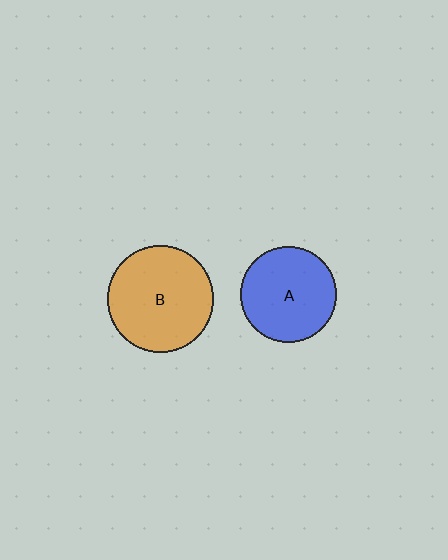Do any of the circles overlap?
No, none of the circles overlap.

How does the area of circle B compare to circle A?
Approximately 1.2 times.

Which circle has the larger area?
Circle B (orange).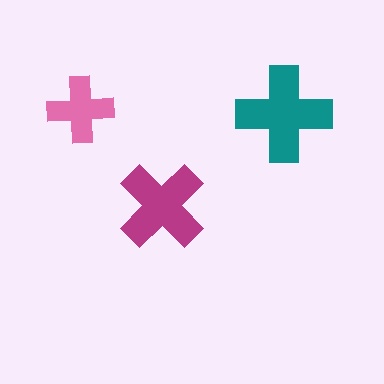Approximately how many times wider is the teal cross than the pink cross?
About 1.5 times wider.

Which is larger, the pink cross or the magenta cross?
The magenta one.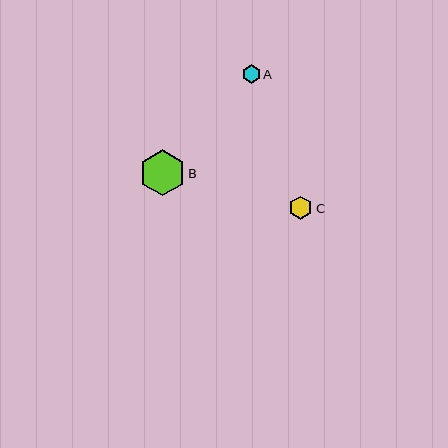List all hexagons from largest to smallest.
From largest to smallest: B, C, A.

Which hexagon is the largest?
Hexagon B is the largest with a size of approximately 46 pixels.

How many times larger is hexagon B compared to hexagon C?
Hexagon B is approximately 2.0 times the size of hexagon C.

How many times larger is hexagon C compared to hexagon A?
Hexagon C is approximately 1.2 times the size of hexagon A.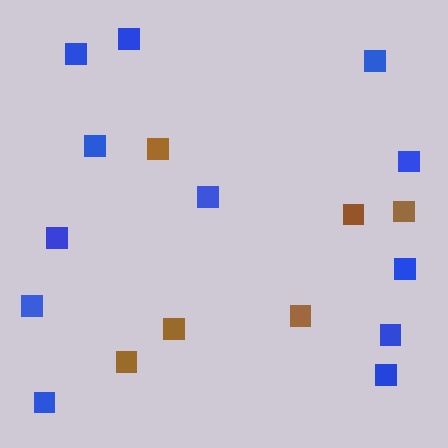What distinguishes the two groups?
There are 2 groups: one group of blue squares (12) and one group of brown squares (6).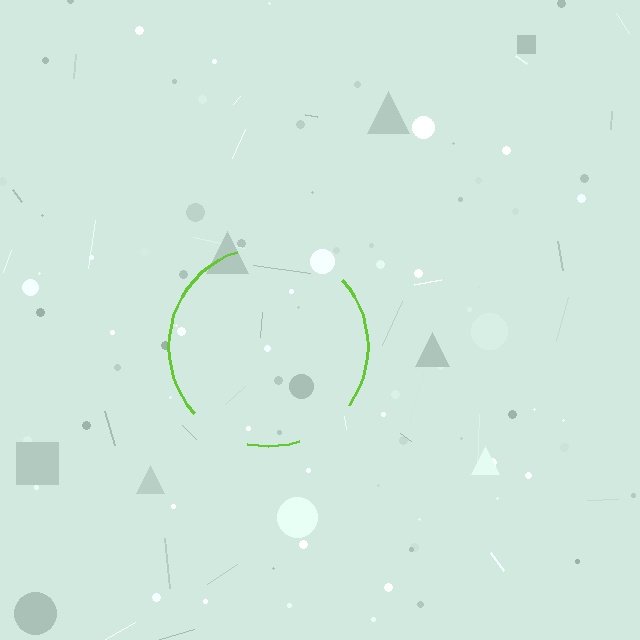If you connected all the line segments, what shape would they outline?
They would outline a circle.